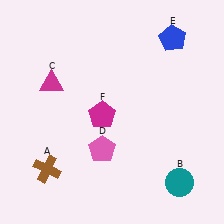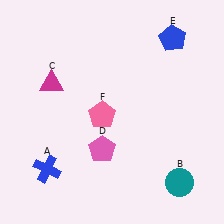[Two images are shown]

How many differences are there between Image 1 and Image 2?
There are 2 differences between the two images.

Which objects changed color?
A changed from brown to blue. F changed from magenta to pink.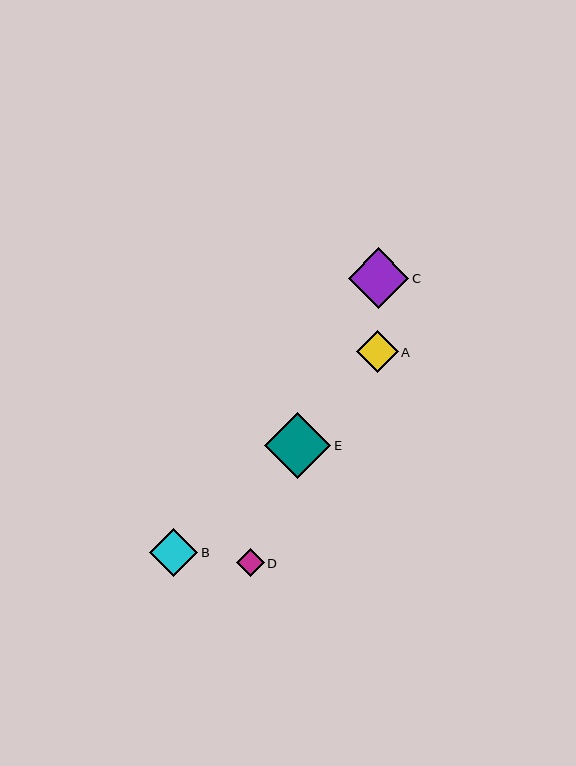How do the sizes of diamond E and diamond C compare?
Diamond E and diamond C are approximately the same size.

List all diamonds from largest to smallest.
From largest to smallest: E, C, B, A, D.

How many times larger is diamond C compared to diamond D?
Diamond C is approximately 2.2 times the size of diamond D.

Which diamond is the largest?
Diamond E is the largest with a size of approximately 66 pixels.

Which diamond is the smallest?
Diamond D is the smallest with a size of approximately 27 pixels.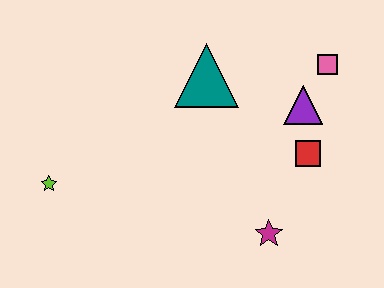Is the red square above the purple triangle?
No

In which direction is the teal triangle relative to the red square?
The teal triangle is to the left of the red square.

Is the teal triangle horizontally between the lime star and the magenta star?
Yes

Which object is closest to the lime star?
The teal triangle is closest to the lime star.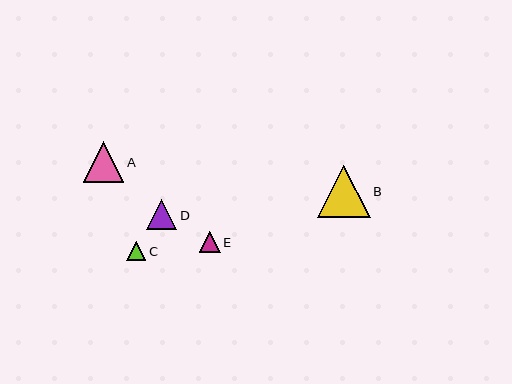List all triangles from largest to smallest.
From largest to smallest: B, A, D, E, C.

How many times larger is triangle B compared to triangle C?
Triangle B is approximately 2.8 times the size of triangle C.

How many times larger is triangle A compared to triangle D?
Triangle A is approximately 1.4 times the size of triangle D.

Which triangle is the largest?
Triangle B is the largest with a size of approximately 52 pixels.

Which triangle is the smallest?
Triangle C is the smallest with a size of approximately 19 pixels.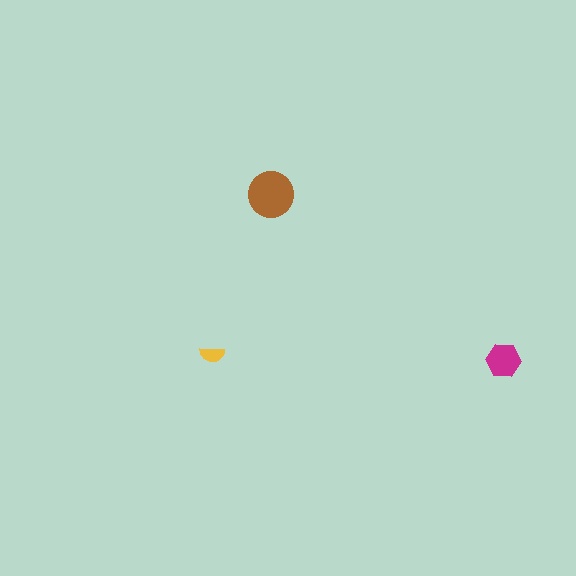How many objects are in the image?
There are 3 objects in the image.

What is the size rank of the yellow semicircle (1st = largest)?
3rd.